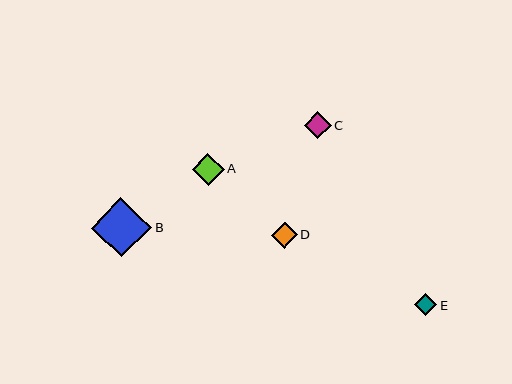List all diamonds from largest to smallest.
From largest to smallest: B, A, C, D, E.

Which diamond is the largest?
Diamond B is the largest with a size of approximately 60 pixels.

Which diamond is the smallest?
Diamond E is the smallest with a size of approximately 22 pixels.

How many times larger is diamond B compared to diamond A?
Diamond B is approximately 1.9 times the size of diamond A.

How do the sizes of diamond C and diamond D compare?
Diamond C and diamond D are approximately the same size.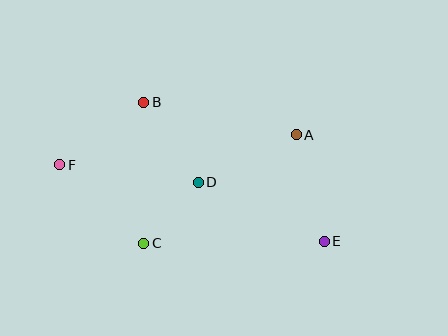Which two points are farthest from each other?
Points E and F are farthest from each other.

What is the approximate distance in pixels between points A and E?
The distance between A and E is approximately 110 pixels.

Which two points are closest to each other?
Points C and D are closest to each other.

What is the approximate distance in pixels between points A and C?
The distance between A and C is approximately 187 pixels.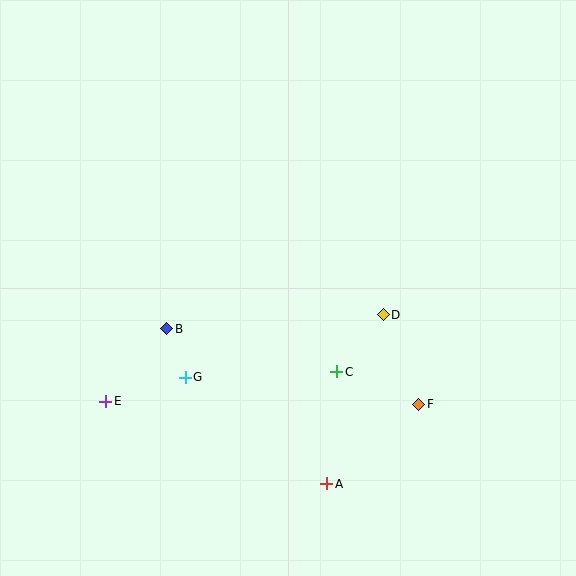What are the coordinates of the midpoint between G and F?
The midpoint between G and F is at (302, 391).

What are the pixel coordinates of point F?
Point F is at (419, 404).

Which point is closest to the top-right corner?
Point D is closest to the top-right corner.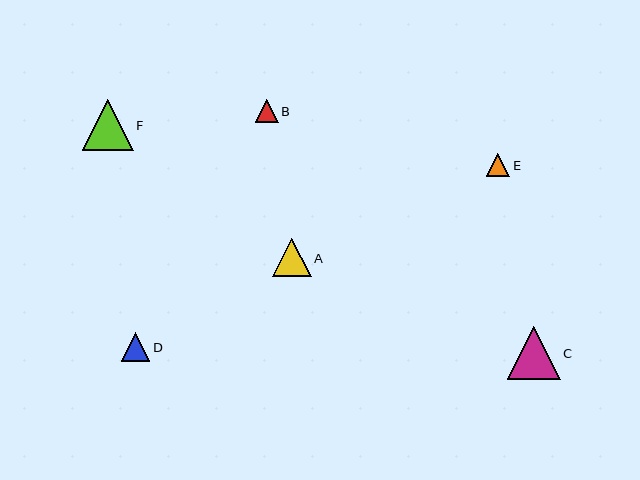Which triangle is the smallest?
Triangle B is the smallest with a size of approximately 23 pixels.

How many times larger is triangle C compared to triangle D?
Triangle C is approximately 1.9 times the size of triangle D.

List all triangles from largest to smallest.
From largest to smallest: C, F, A, D, E, B.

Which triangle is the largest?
Triangle C is the largest with a size of approximately 53 pixels.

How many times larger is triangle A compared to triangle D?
Triangle A is approximately 1.4 times the size of triangle D.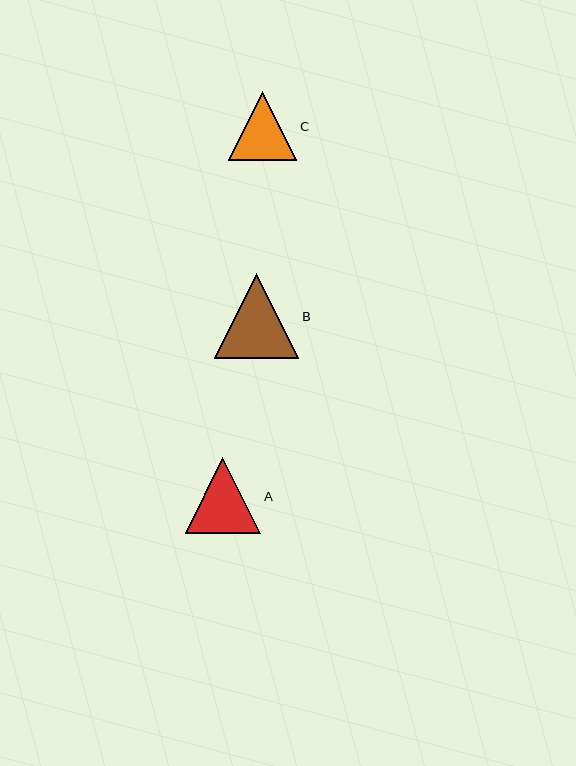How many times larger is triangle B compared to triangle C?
Triangle B is approximately 1.2 times the size of triangle C.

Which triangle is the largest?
Triangle B is the largest with a size of approximately 85 pixels.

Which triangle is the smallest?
Triangle C is the smallest with a size of approximately 68 pixels.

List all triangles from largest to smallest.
From largest to smallest: B, A, C.